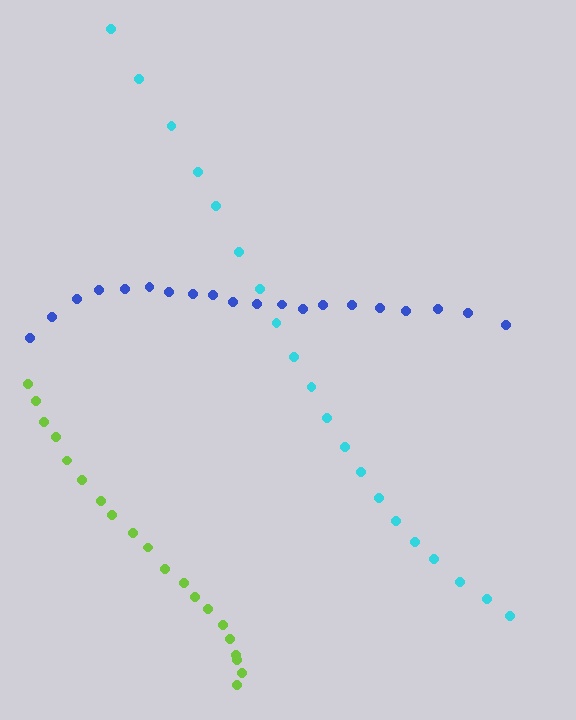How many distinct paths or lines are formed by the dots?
There are 3 distinct paths.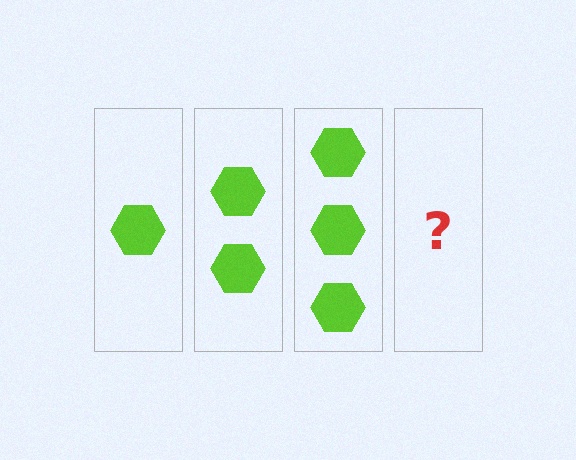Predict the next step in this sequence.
The next step is 4 hexagons.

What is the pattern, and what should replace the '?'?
The pattern is that each step adds one more hexagon. The '?' should be 4 hexagons.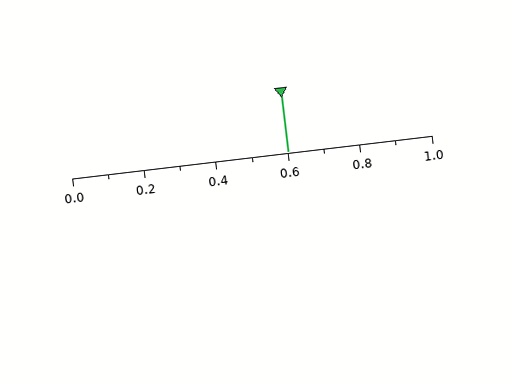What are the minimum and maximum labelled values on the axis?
The axis runs from 0.0 to 1.0.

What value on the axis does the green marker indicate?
The marker indicates approximately 0.6.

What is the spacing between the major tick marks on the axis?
The major ticks are spaced 0.2 apart.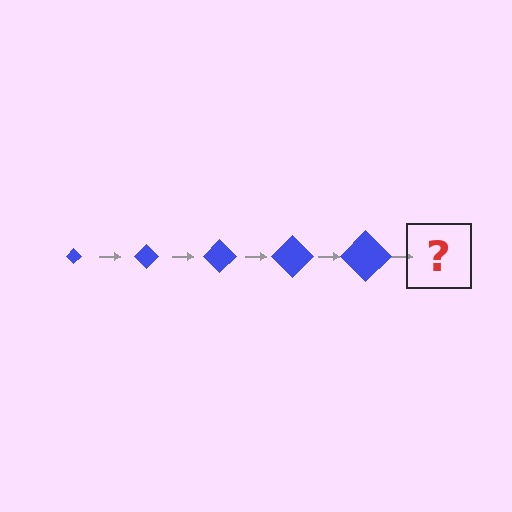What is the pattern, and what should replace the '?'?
The pattern is that the diamond gets progressively larger each step. The '?' should be a blue diamond, larger than the previous one.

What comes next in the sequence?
The next element should be a blue diamond, larger than the previous one.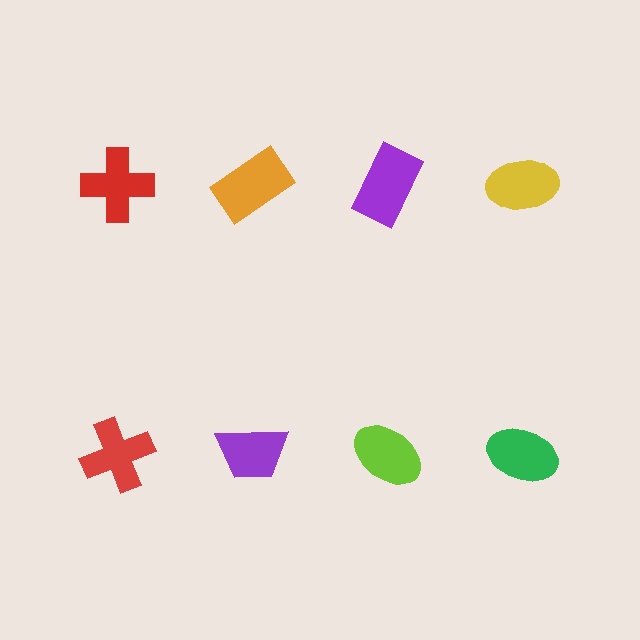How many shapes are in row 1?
4 shapes.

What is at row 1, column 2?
An orange rectangle.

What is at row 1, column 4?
A yellow ellipse.